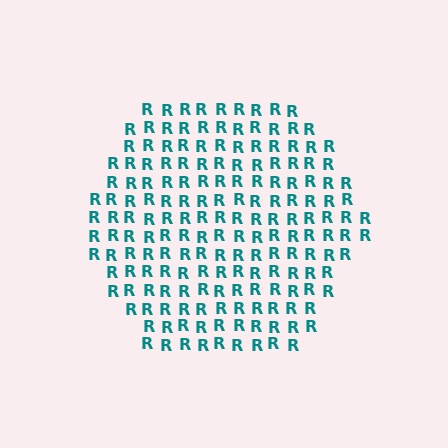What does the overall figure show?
The overall figure shows a hexagon.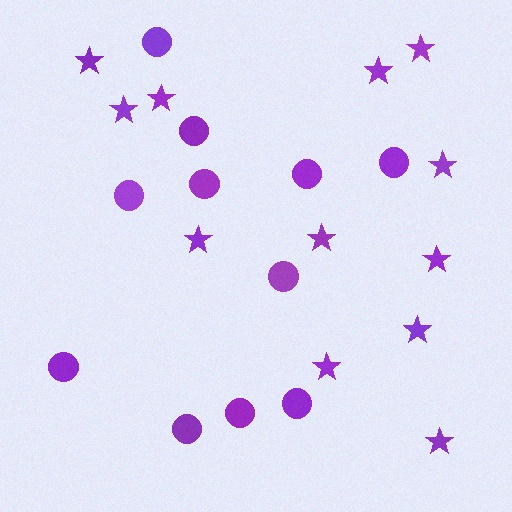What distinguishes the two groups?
There are 2 groups: one group of stars (12) and one group of circles (11).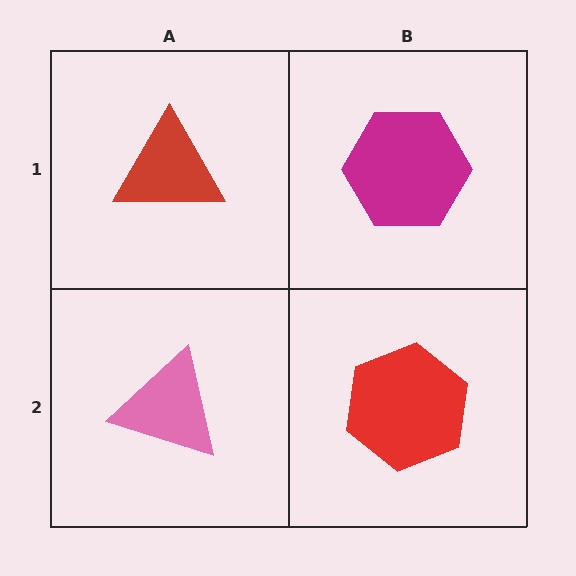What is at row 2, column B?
A red hexagon.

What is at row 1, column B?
A magenta hexagon.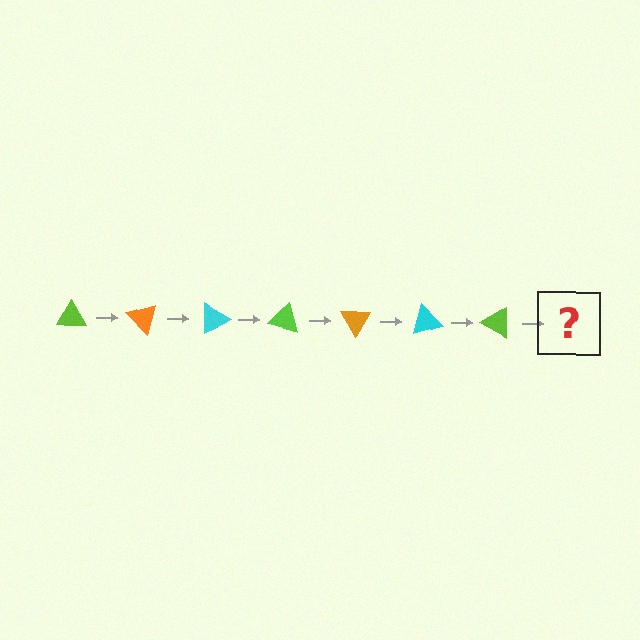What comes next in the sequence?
The next element should be an orange triangle, rotated 315 degrees from the start.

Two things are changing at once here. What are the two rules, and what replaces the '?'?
The two rules are that it rotates 45 degrees each step and the color cycles through lime, orange, and cyan. The '?' should be an orange triangle, rotated 315 degrees from the start.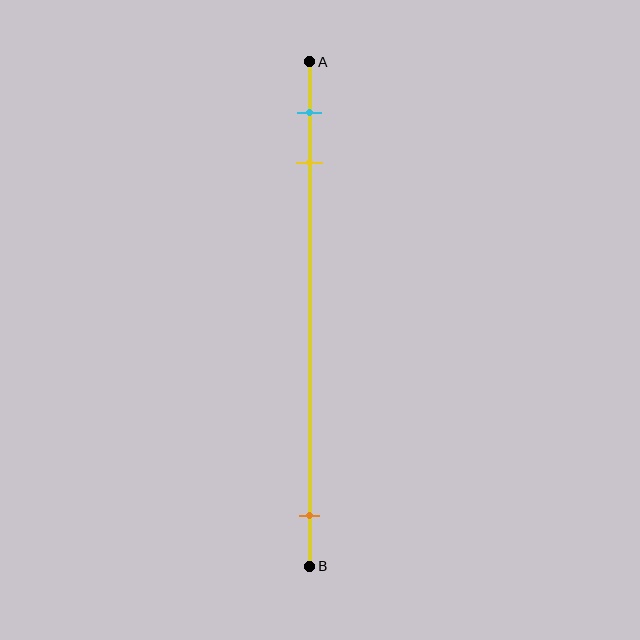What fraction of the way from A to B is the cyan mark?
The cyan mark is approximately 10% (0.1) of the way from A to B.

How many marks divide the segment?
There are 3 marks dividing the segment.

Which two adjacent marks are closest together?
The cyan and yellow marks are the closest adjacent pair.